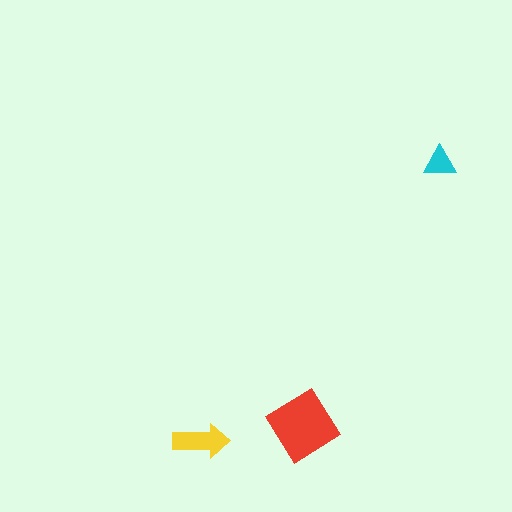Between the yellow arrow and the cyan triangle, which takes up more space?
The yellow arrow.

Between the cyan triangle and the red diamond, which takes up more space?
The red diamond.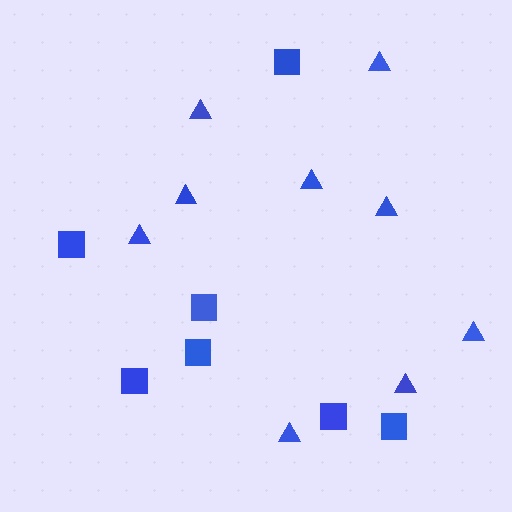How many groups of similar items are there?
There are 2 groups: one group of squares (7) and one group of triangles (9).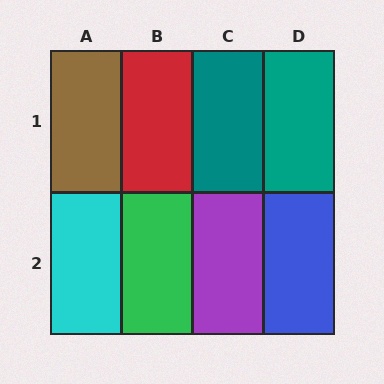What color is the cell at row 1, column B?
Red.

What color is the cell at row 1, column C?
Teal.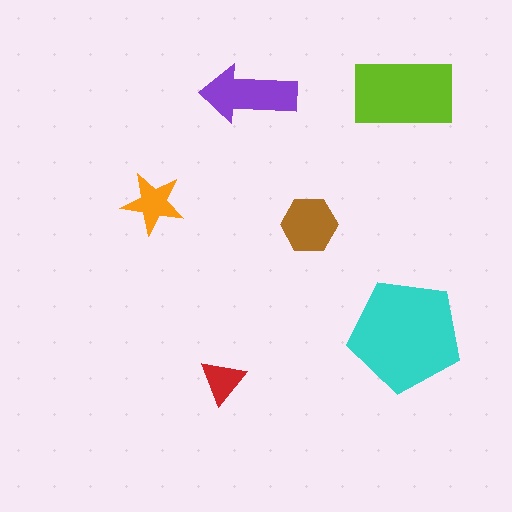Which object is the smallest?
The red triangle.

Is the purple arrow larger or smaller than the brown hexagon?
Larger.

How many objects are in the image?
There are 6 objects in the image.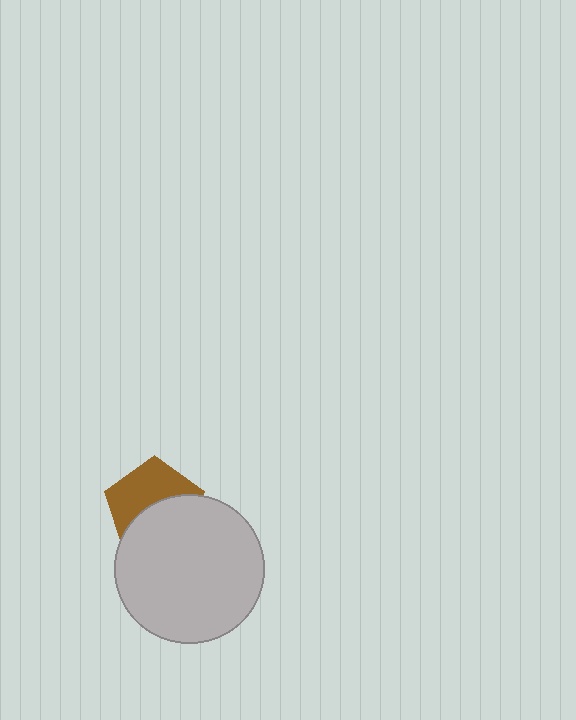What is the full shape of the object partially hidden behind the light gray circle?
The partially hidden object is a brown pentagon.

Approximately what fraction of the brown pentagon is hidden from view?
Roughly 49% of the brown pentagon is hidden behind the light gray circle.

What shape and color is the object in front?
The object in front is a light gray circle.